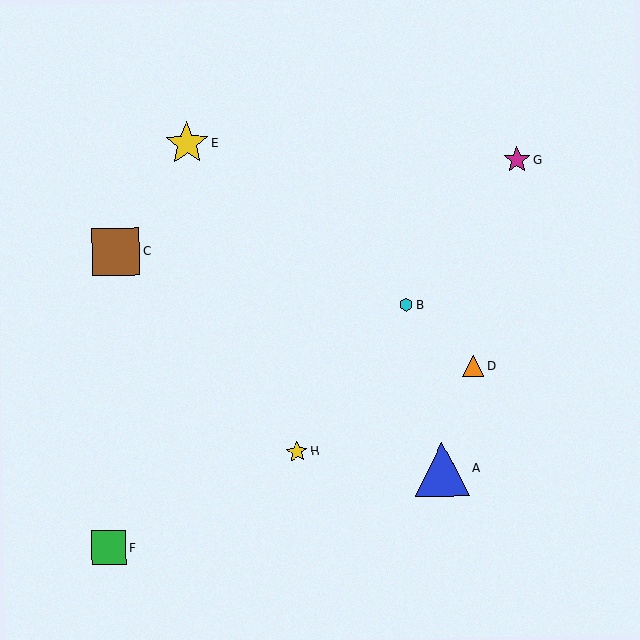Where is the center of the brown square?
The center of the brown square is at (116, 252).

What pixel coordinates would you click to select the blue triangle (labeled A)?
Click at (442, 469) to select the blue triangle A.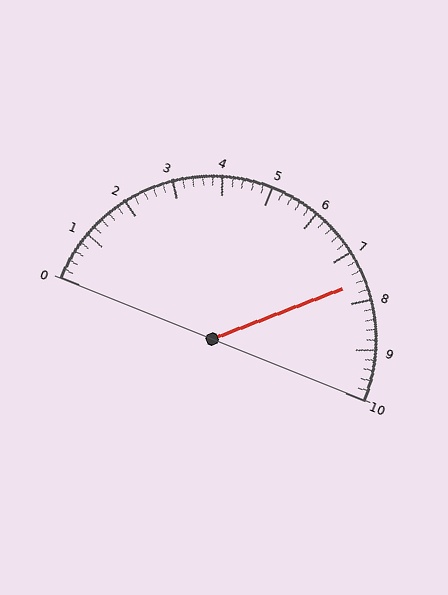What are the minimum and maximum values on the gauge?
The gauge ranges from 0 to 10.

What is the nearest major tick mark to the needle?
The nearest major tick mark is 8.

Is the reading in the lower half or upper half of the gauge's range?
The reading is in the upper half of the range (0 to 10).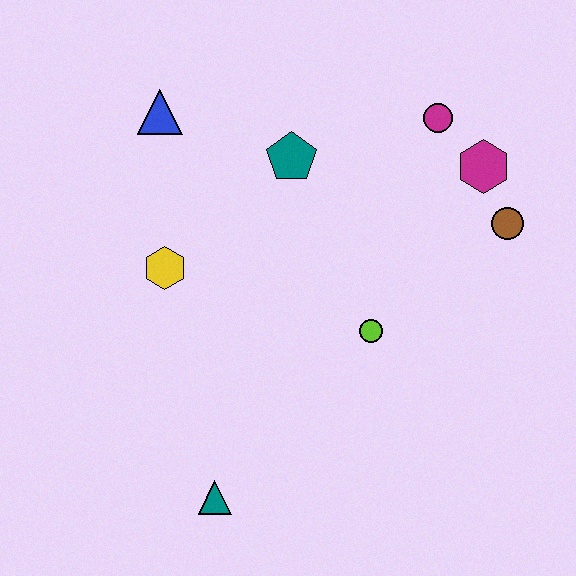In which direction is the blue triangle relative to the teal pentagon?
The blue triangle is to the left of the teal pentagon.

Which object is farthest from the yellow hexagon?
The brown circle is farthest from the yellow hexagon.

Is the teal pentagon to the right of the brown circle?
No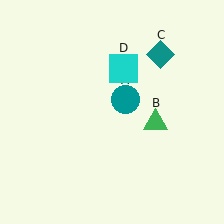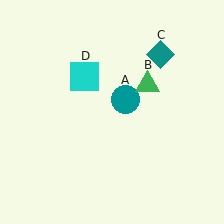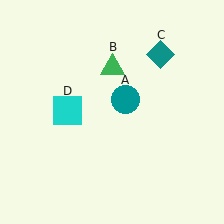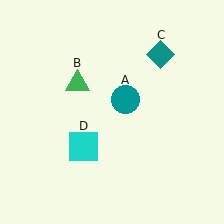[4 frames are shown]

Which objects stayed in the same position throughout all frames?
Teal circle (object A) and teal diamond (object C) remained stationary.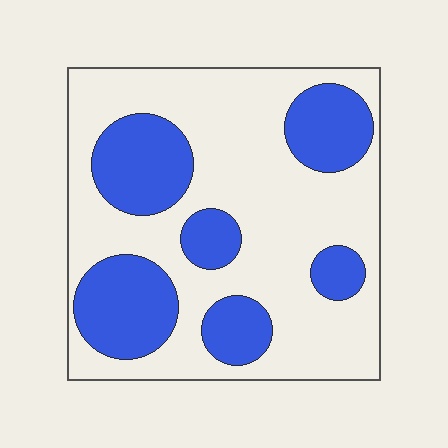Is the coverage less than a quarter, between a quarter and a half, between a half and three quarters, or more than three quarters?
Between a quarter and a half.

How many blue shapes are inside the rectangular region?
6.